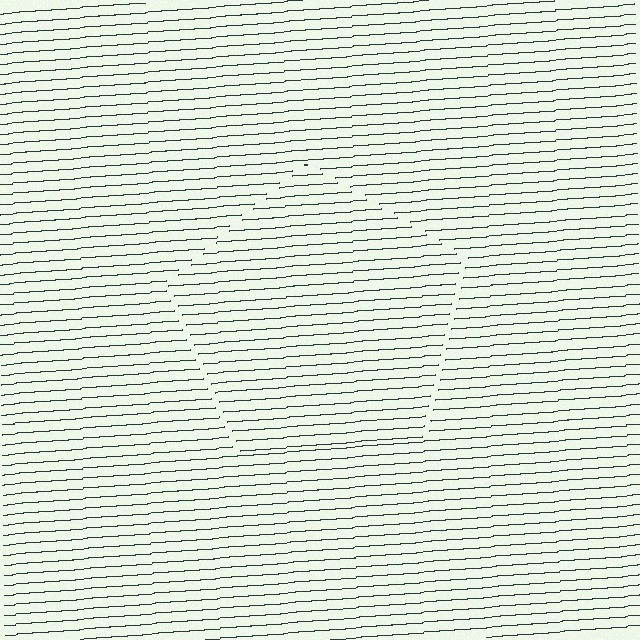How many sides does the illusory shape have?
5 sides — the line-ends trace a pentagon.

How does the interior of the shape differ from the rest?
The interior of the shape contains the same grating, shifted by half a period — the contour is defined by the phase discontinuity where line-ends from the inner and outer gratings abut.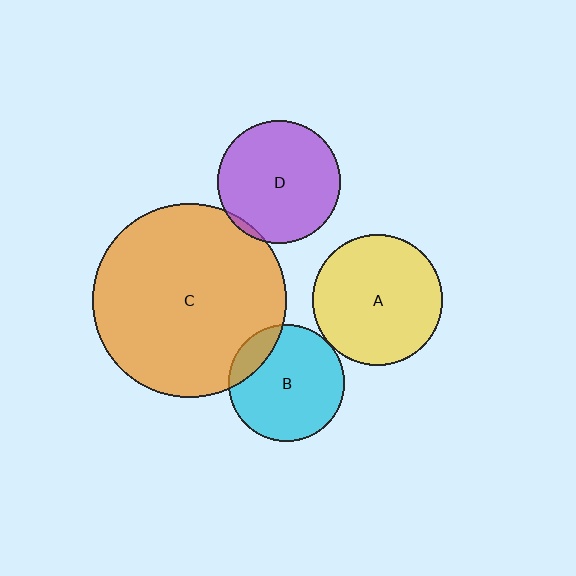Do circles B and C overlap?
Yes.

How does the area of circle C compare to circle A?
Approximately 2.2 times.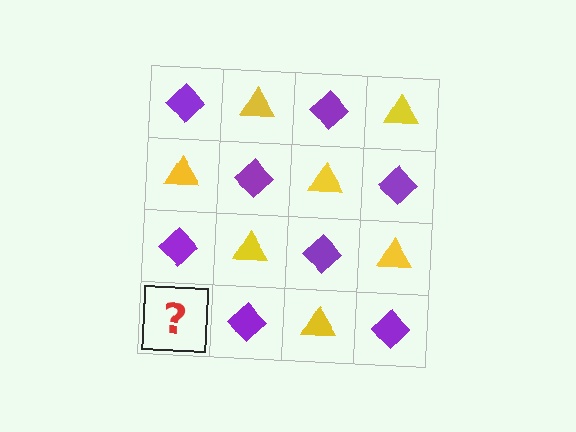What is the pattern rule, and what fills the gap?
The rule is that it alternates purple diamond and yellow triangle in a checkerboard pattern. The gap should be filled with a yellow triangle.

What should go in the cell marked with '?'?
The missing cell should contain a yellow triangle.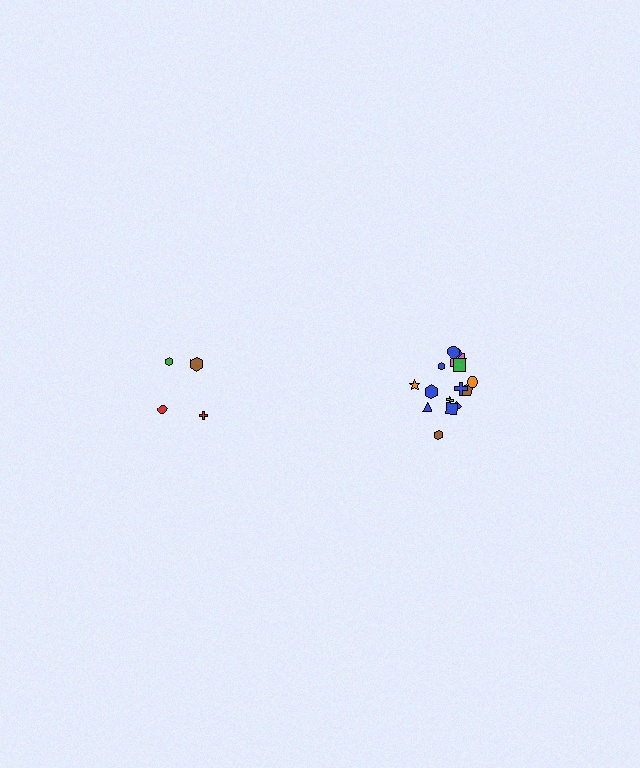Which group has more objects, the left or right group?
The right group.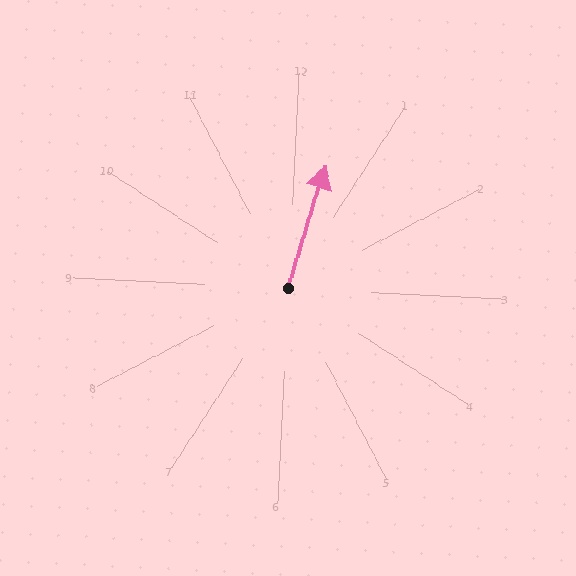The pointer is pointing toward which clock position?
Roughly 12 o'clock.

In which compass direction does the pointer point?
North.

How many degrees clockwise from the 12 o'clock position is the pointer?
Approximately 14 degrees.